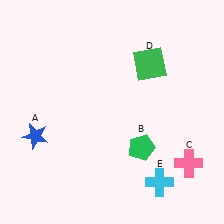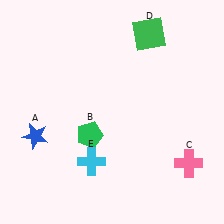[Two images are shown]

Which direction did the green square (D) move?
The green square (D) moved up.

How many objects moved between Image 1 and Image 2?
3 objects moved between the two images.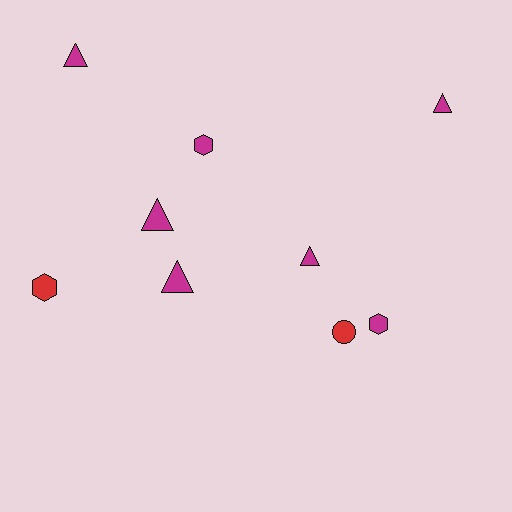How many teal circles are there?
There are no teal circles.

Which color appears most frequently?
Magenta, with 7 objects.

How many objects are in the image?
There are 9 objects.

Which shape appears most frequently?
Triangle, with 5 objects.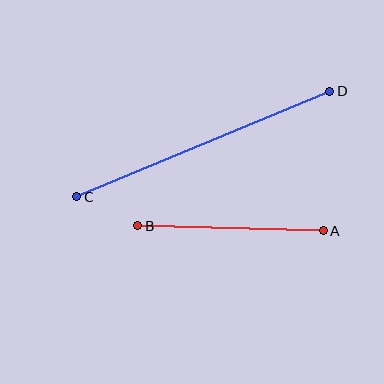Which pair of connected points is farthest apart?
Points C and D are farthest apart.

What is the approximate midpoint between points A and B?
The midpoint is at approximately (231, 228) pixels.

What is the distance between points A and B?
The distance is approximately 185 pixels.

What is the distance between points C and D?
The distance is approximately 274 pixels.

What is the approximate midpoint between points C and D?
The midpoint is at approximately (203, 144) pixels.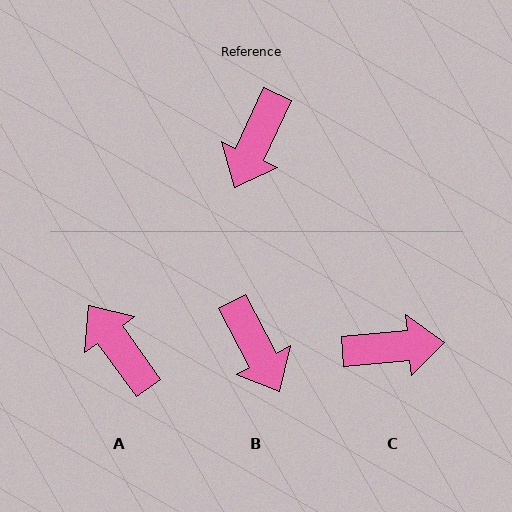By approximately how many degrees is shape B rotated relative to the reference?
Approximately 52 degrees counter-clockwise.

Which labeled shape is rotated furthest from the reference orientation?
C, about 120 degrees away.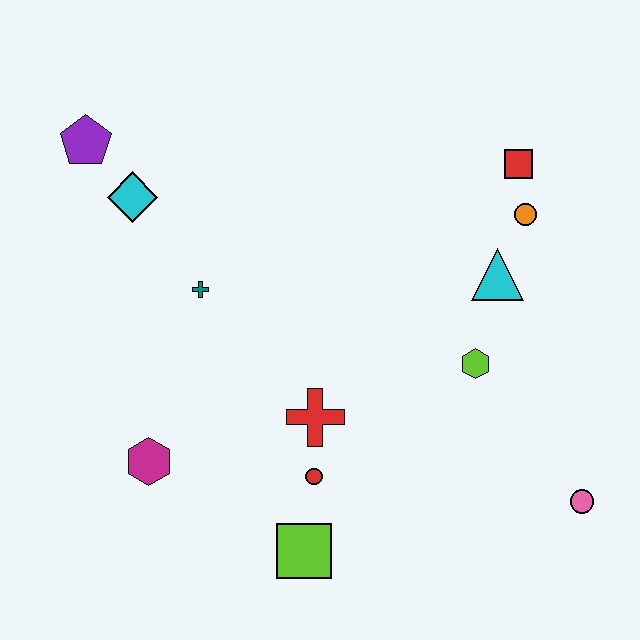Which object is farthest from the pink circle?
The purple pentagon is farthest from the pink circle.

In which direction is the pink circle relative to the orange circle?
The pink circle is below the orange circle.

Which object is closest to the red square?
The orange circle is closest to the red square.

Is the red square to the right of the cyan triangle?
Yes